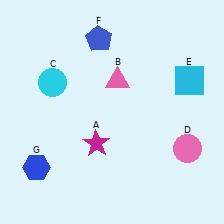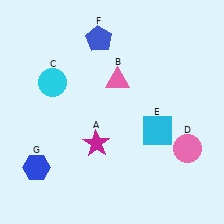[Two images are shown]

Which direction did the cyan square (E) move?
The cyan square (E) moved down.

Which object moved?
The cyan square (E) moved down.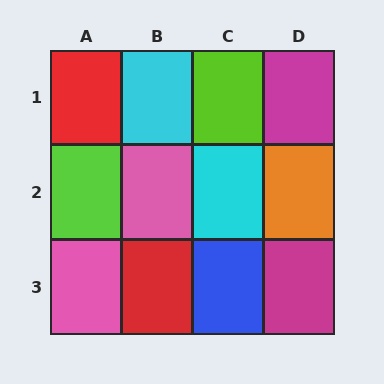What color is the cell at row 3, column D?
Magenta.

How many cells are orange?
1 cell is orange.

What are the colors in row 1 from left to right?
Red, cyan, lime, magenta.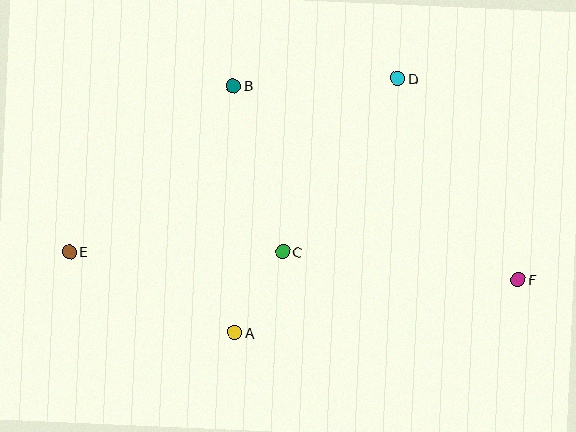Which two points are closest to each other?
Points A and C are closest to each other.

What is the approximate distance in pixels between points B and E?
The distance between B and E is approximately 233 pixels.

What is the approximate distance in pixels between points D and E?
The distance between D and E is approximately 371 pixels.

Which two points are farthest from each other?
Points E and F are farthest from each other.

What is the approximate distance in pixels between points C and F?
The distance between C and F is approximately 237 pixels.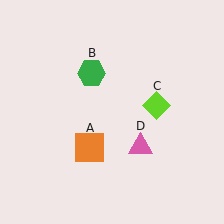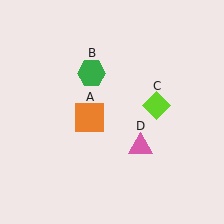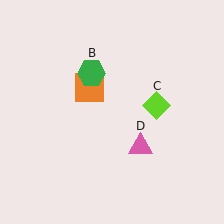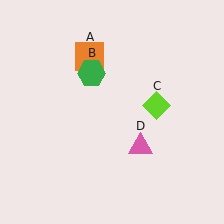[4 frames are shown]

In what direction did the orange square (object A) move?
The orange square (object A) moved up.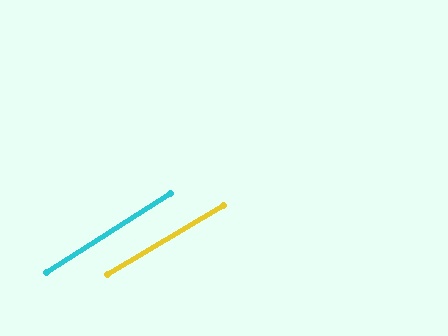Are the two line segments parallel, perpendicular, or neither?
Parallel — their directions differ by only 1.5°.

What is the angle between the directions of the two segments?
Approximately 1 degree.